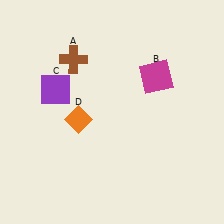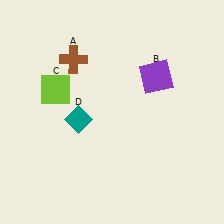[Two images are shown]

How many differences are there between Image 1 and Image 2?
There are 3 differences between the two images.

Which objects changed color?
B changed from magenta to purple. C changed from purple to lime. D changed from orange to teal.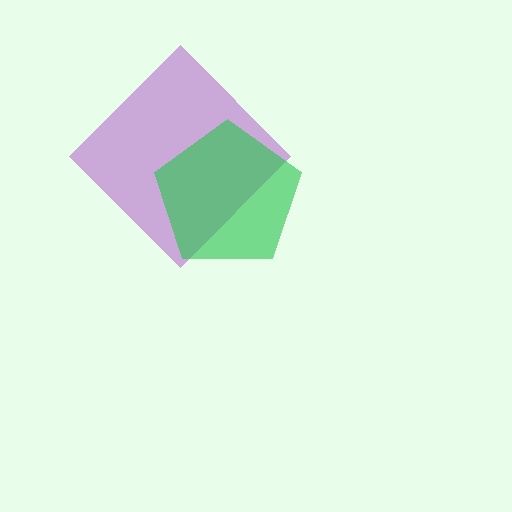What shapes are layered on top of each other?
The layered shapes are: a purple diamond, a green pentagon.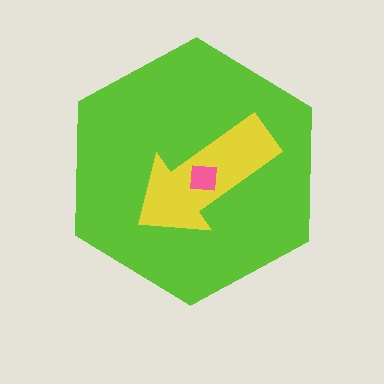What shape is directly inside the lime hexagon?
The yellow arrow.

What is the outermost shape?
The lime hexagon.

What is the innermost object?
The pink square.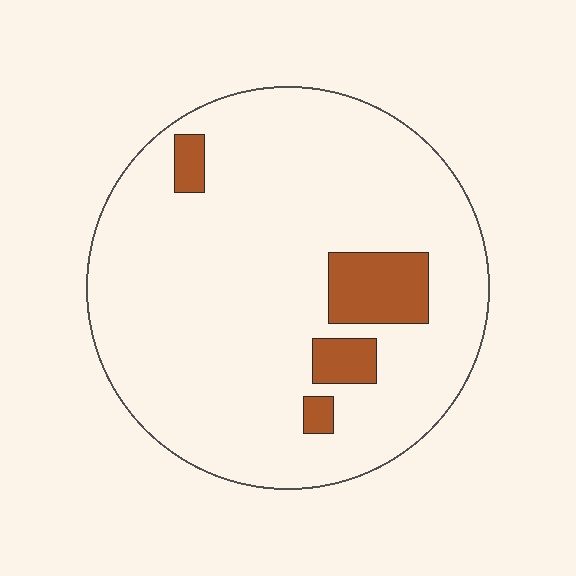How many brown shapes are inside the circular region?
4.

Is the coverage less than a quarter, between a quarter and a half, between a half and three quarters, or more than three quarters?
Less than a quarter.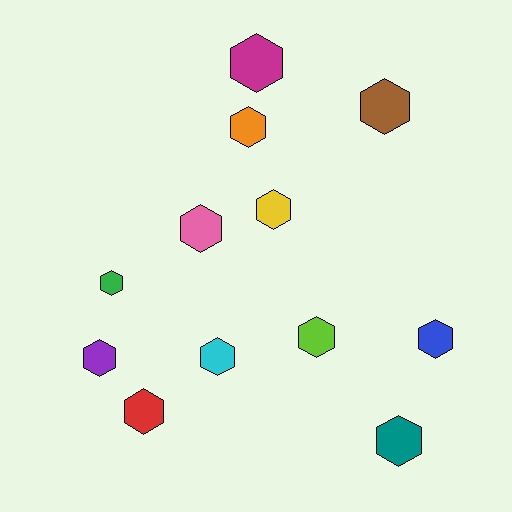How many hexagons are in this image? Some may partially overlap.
There are 12 hexagons.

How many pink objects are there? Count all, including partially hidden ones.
There is 1 pink object.